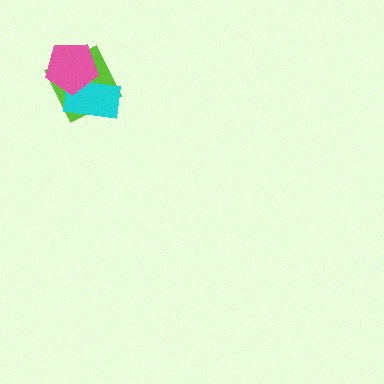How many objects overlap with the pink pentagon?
2 objects overlap with the pink pentagon.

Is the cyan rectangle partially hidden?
Yes, it is partially covered by another shape.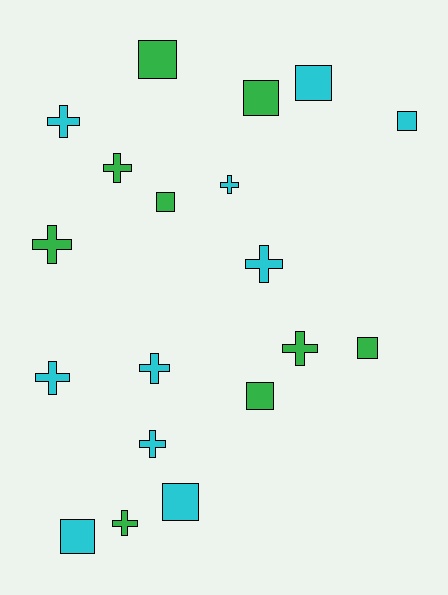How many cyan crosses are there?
There are 6 cyan crosses.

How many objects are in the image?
There are 19 objects.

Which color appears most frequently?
Cyan, with 10 objects.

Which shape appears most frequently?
Cross, with 10 objects.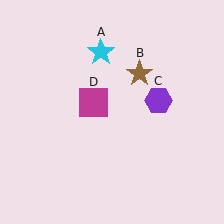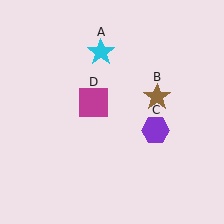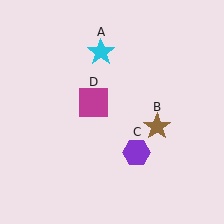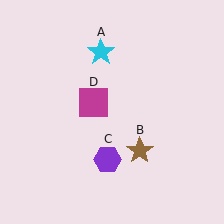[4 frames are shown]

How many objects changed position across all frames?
2 objects changed position: brown star (object B), purple hexagon (object C).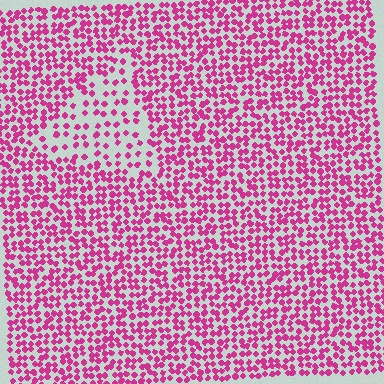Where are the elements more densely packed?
The elements are more densely packed outside the triangle boundary.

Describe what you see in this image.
The image contains small magenta elements arranged at two different densities. A triangle-shaped region is visible where the elements are less densely packed than the surrounding area.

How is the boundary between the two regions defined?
The boundary is defined by a change in element density (approximately 2.1x ratio). All elements are the same color, size, and shape.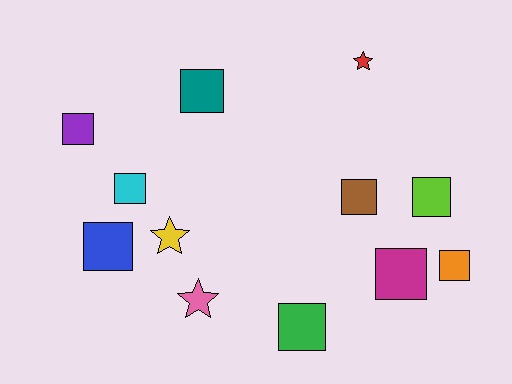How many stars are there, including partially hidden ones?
There are 3 stars.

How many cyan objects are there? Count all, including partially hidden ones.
There is 1 cyan object.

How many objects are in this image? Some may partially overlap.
There are 12 objects.